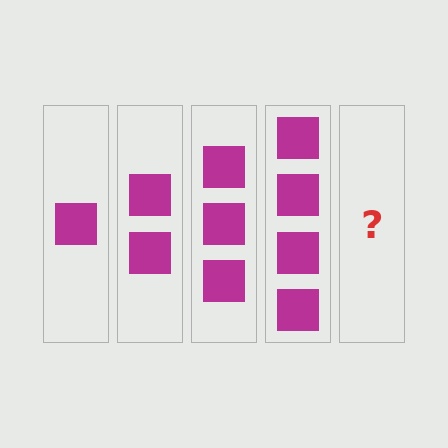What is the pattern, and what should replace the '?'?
The pattern is that each step adds one more square. The '?' should be 5 squares.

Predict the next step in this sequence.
The next step is 5 squares.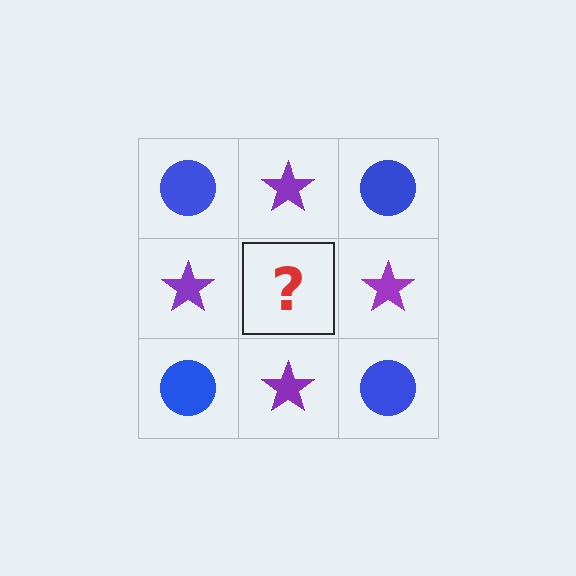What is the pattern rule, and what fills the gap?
The rule is that it alternates blue circle and purple star in a checkerboard pattern. The gap should be filled with a blue circle.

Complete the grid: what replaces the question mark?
The question mark should be replaced with a blue circle.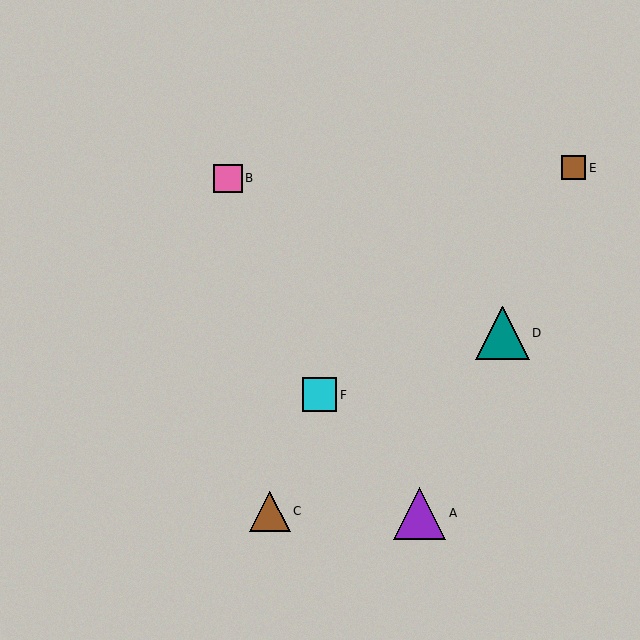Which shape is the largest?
The teal triangle (labeled D) is the largest.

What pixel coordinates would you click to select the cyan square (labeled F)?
Click at (319, 395) to select the cyan square F.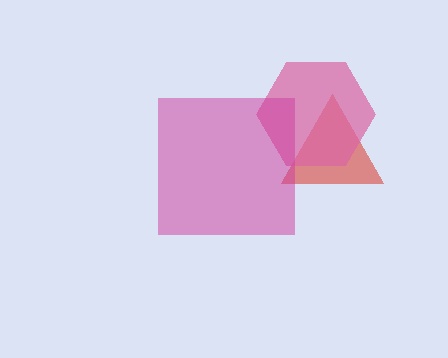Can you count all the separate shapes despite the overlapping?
Yes, there are 3 separate shapes.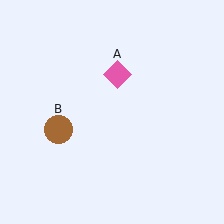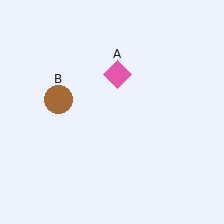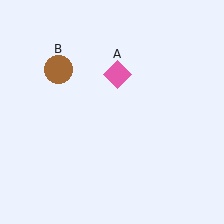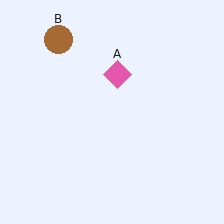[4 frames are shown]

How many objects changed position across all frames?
1 object changed position: brown circle (object B).